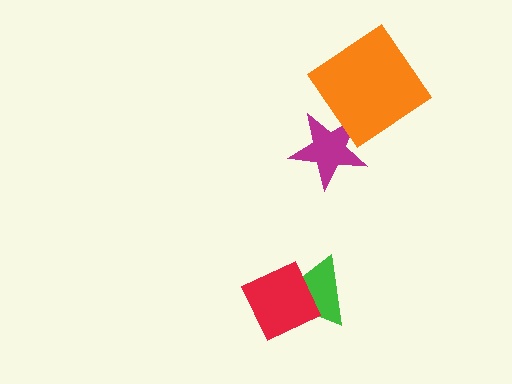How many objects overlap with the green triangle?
1 object overlaps with the green triangle.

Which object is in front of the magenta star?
The orange diamond is in front of the magenta star.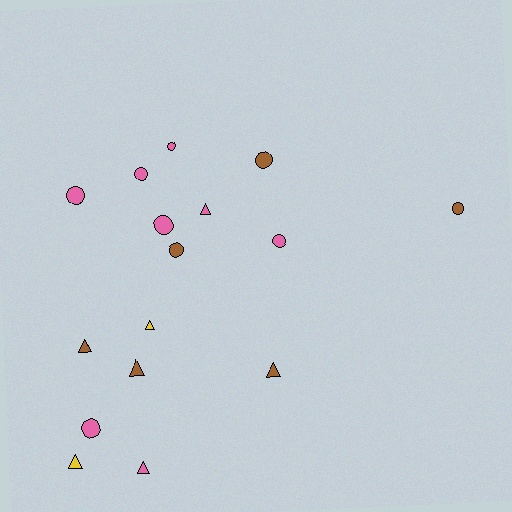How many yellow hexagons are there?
There are no yellow hexagons.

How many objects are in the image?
There are 16 objects.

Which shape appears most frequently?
Circle, with 9 objects.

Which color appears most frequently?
Pink, with 8 objects.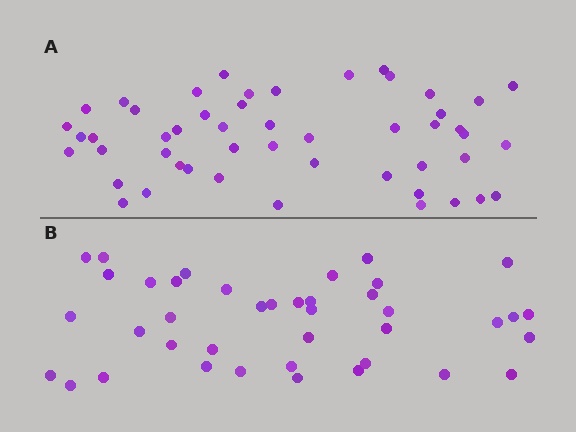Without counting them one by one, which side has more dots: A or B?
Region A (the top region) has more dots.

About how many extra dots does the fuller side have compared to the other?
Region A has roughly 10 or so more dots than region B.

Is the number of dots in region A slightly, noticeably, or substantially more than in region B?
Region A has noticeably more, but not dramatically so. The ratio is roughly 1.2 to 1.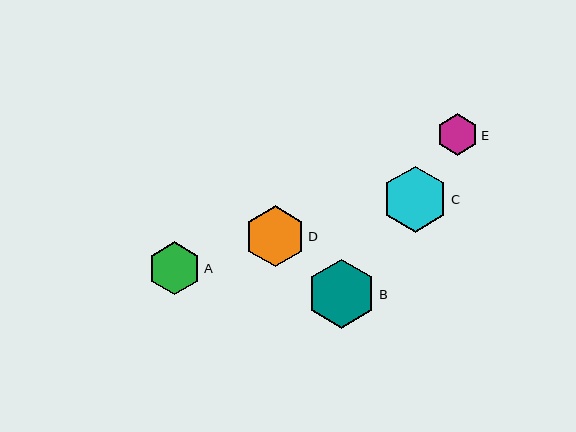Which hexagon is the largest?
Hexagon B is the largest with a size of approximately 69 pixels.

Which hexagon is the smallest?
Hexagon E is the smallest with a size of approximately 42 pixels.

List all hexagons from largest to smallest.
From largest to smallest: B, C, D, A, E.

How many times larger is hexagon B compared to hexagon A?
Hexagon B is approximately 1.3 times the size of hexagon A.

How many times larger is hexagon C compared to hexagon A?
Hexagon C is approximately 1.2 times the size of hexagon A.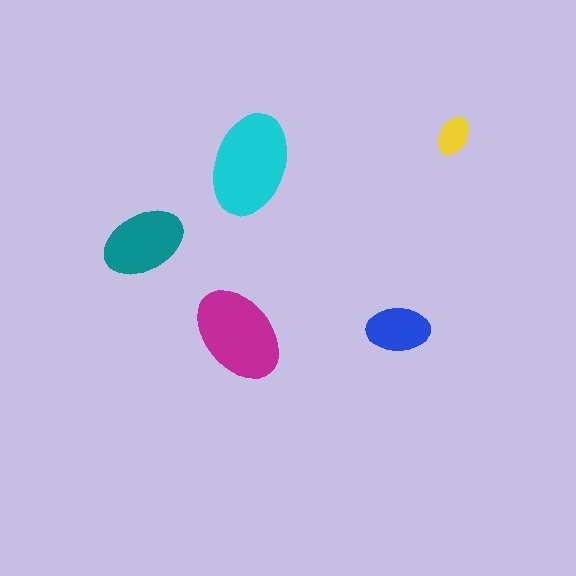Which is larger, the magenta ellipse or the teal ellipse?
The magenta one.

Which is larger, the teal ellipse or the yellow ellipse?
The teal one.